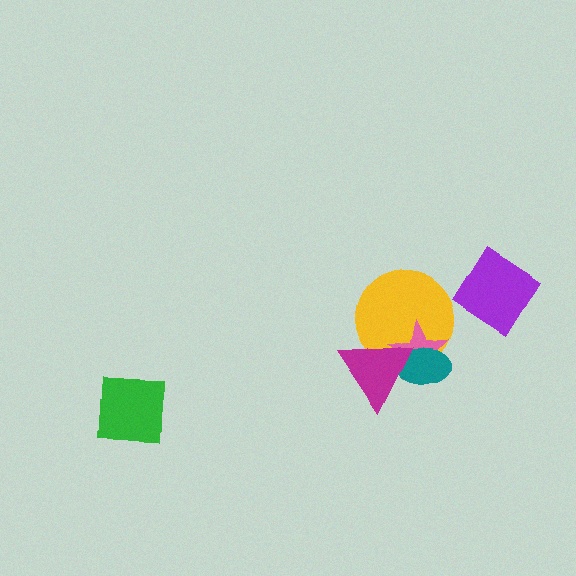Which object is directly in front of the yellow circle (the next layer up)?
The pink star is directly in front of the yellow circle.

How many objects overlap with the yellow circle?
3 objects overlap with the yellow circle.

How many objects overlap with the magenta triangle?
3 objects overlap with the magenta triangle.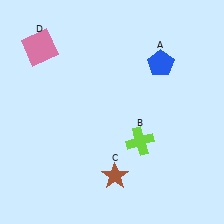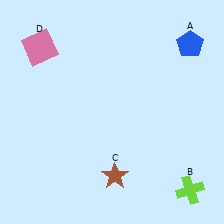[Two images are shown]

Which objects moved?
The objects that moved are: the blue pentagon (A), the lime cross (B).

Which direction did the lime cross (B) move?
The lime cross (B) moved right.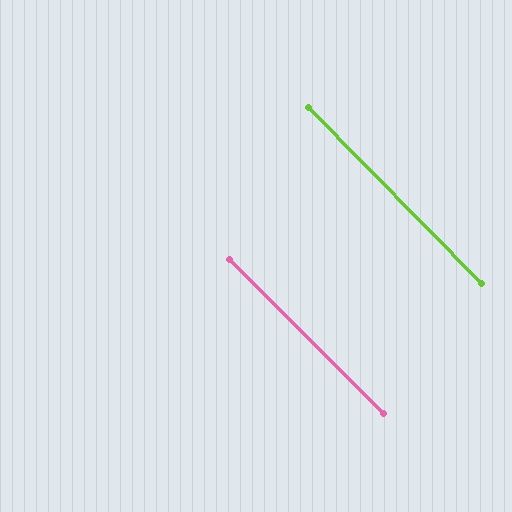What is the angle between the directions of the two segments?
Approximately 1 degree.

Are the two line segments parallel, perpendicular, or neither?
Parallel — their directions differ by only 0.6°.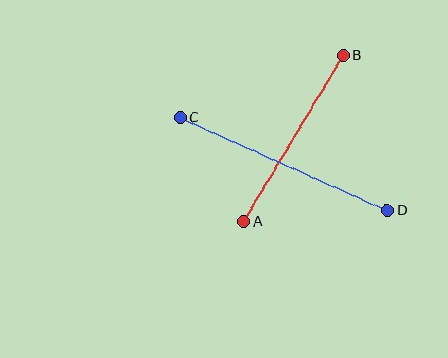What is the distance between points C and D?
The distance is approximately 227 pixels.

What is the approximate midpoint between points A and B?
The midpoint is at approximately (294, 139) pixels.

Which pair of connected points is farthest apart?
Points C and D are farthest apart.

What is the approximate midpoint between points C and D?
The midpoint is at approximately (284, 164) pixels.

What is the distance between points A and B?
The distance is approximately 194 pixels.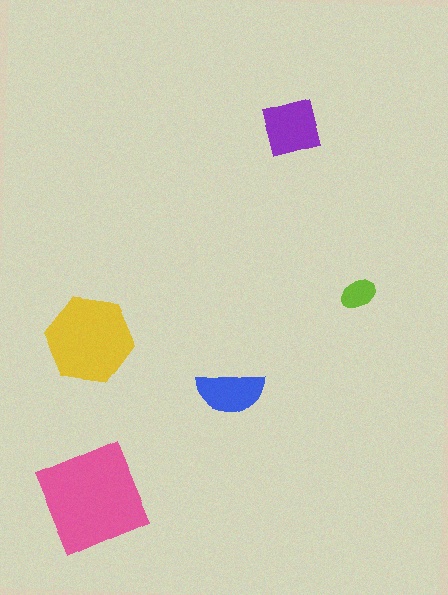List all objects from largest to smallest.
The pink diamond, the yellow hexagon, the purple square, the blue semicircle, the lime ellipse.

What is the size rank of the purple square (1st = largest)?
3rd.